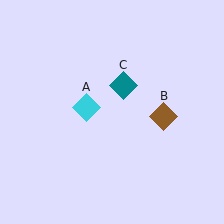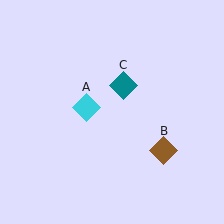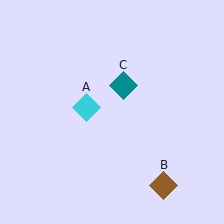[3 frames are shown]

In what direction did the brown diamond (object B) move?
The brown diamond (object B) moved down.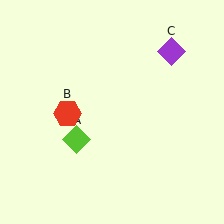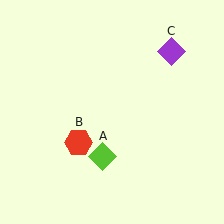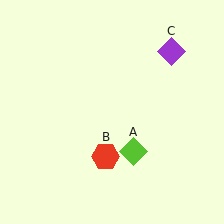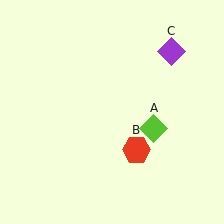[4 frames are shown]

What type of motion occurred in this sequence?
The lime diamond (object A), red hexagon (object B) rotated counterclockwise around the center of the scene.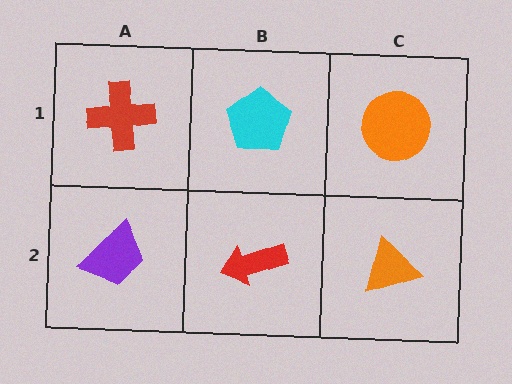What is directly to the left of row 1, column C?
A cyan pentagon.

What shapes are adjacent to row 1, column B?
A red arrow (row 2, column B), a red cross (row 1, column A), an orange circle (row 1, column C).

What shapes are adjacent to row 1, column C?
An orange triangle (row 2, column C), a cyan pentagon (row 1, column B).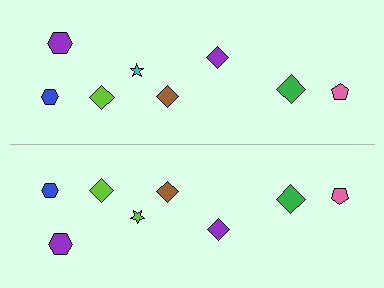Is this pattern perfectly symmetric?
No, the pattern is not perfectly symmetric. The lime star on the bottom side breaks the symmetry — its mirror counterpart is cyan.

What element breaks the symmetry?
The lime star on the bottom side breaks the symmetry — its mirror counterpart is cyan.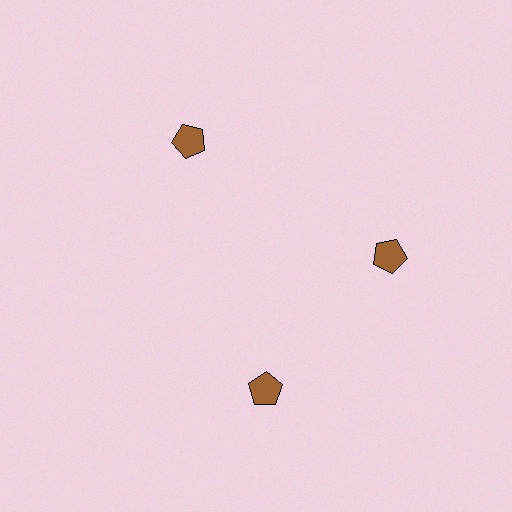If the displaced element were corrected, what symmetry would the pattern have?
It would have 3-fold rotational symmetry — the pattern would map onto itself every 120 degrees.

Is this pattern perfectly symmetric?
No. The 3 brown pentagons are arranged in a ring, but one element near the 7 o'clock position is rotated out of alignment along the ring, breaking the 3-fold rotational symmetry.